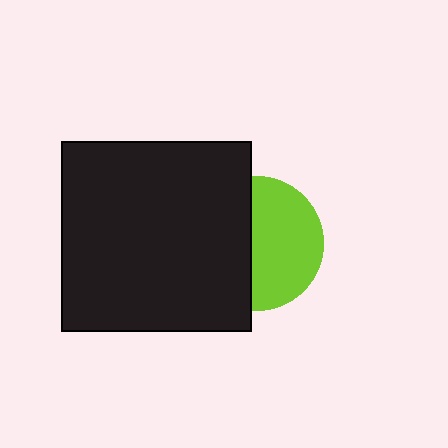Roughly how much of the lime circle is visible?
About half of it is visible (roughly 55%).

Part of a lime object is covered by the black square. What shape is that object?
It is a circle.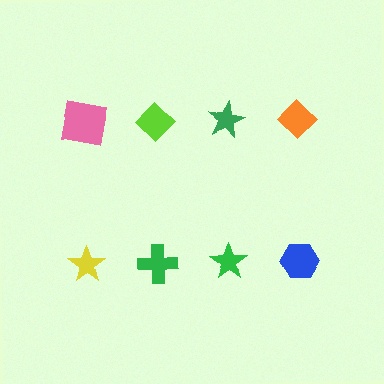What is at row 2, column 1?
A yellow star.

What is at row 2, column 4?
A blue hexagon.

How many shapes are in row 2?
4 shapes.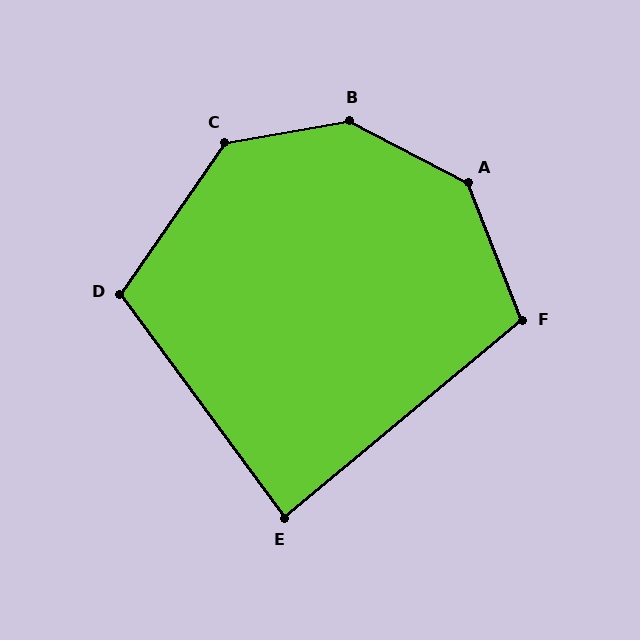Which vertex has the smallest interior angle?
E, at approximately 86 degrees.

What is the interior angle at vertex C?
Approximately 134 degrees (obtuse).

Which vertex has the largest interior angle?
B, at approximately 142 degrees.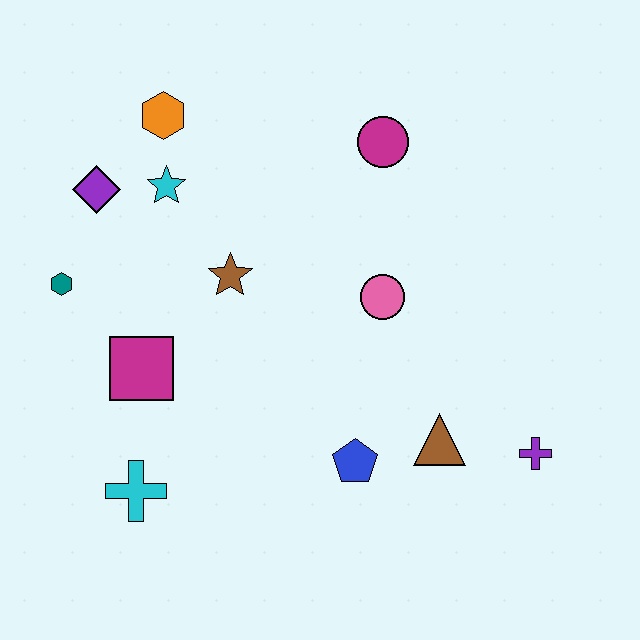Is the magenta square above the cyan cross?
Yes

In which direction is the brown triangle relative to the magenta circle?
The brown triangle is below the magenta circle.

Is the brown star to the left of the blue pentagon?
Yes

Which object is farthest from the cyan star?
The purple cross is farthest from the cyan star.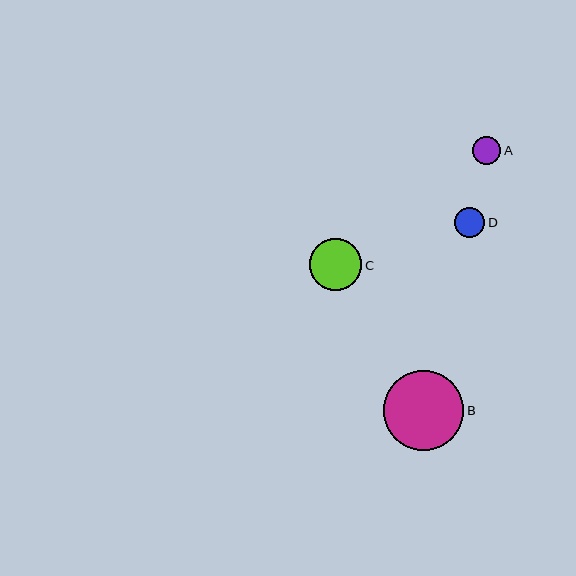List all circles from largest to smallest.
From largest to smallest: B, C, D, A.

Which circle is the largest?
Circle B is the largest with a size of approximately 80 pixels.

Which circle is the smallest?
Circle A is the smallest with a size of approximately 28 pixels.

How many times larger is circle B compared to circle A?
Circle B is approximately 2.8 times the size of circle A.